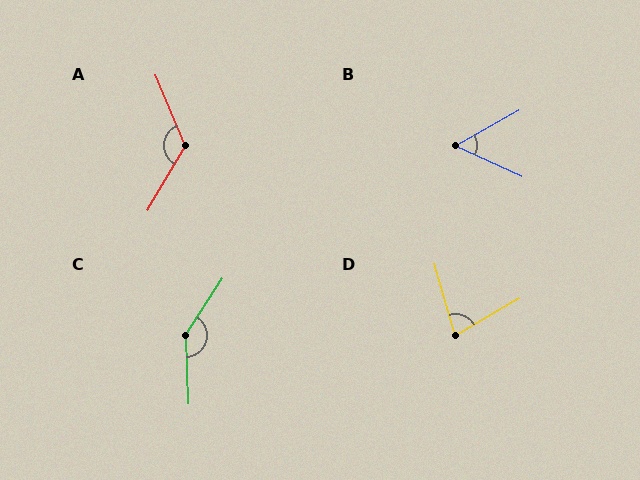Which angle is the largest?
C, at approximately 145 degrees.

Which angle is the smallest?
B, at approximately 54 degrees.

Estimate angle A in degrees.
Approximately 127 degrees.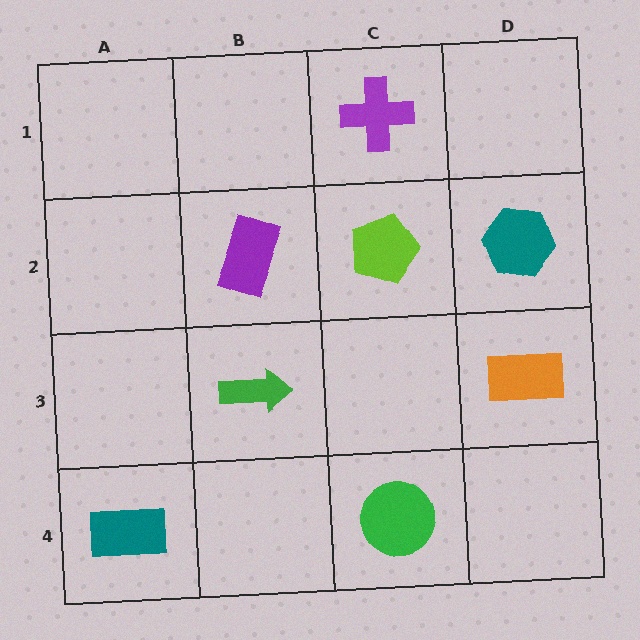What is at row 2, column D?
A teal hexagon.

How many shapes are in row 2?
3 shapes.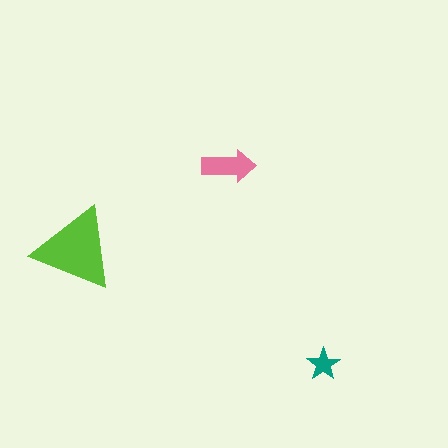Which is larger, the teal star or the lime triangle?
The lime triangle.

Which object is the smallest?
The teal star.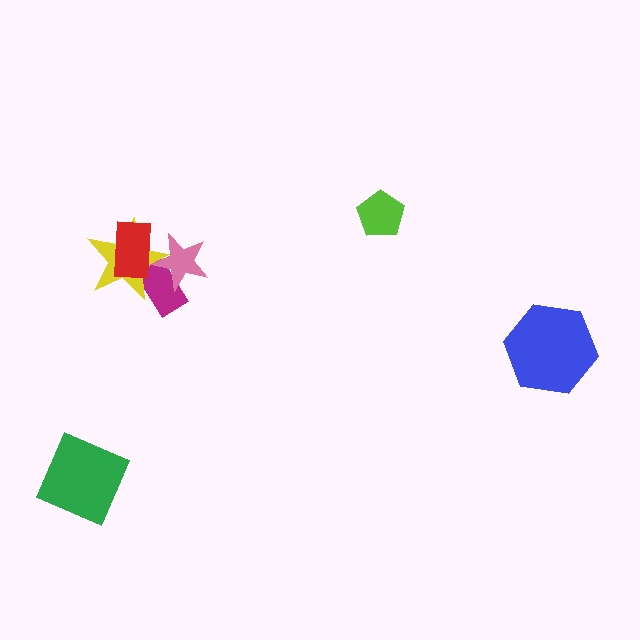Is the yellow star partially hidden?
Yes, it is partially covered by another shape.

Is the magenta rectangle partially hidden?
Yes, it is partially covered by another shape.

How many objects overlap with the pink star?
3 objects overlap with the pink star.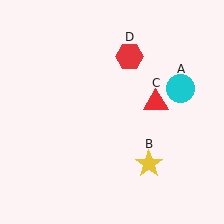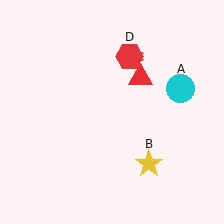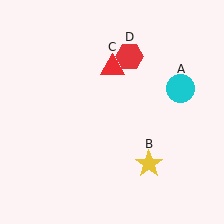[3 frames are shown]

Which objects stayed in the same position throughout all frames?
Cyan circle (object A) and yellow star (object B) and red hexagon (object D) remained stationary.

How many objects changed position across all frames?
1 object changed position: red triangle (object C).